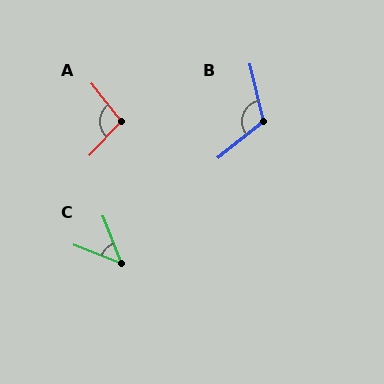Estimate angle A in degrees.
Approximately 99 degrees.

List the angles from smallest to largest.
C (48°), A (99°), B (115°).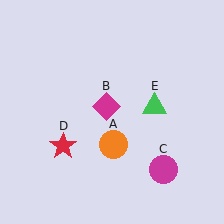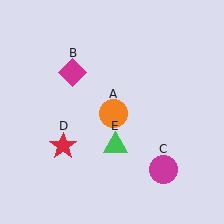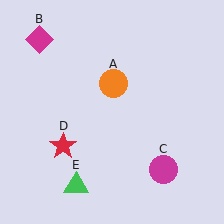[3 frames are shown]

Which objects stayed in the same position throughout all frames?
Magenta circle (object C) and red star (object D) remained stationary.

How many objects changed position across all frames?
3 objects changed position: orange circle (object A), magenta diamond (object B), green triangle (object E).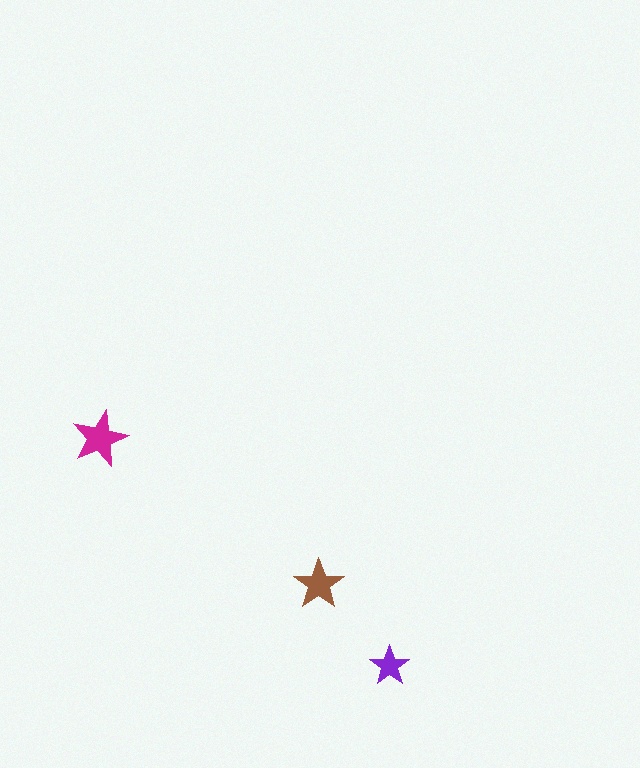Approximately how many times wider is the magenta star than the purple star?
About 1.5 times wider.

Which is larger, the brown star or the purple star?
The brown one.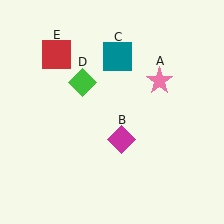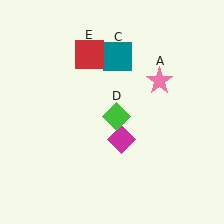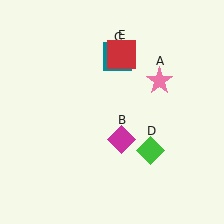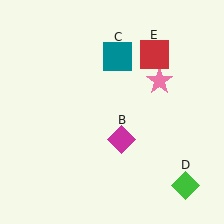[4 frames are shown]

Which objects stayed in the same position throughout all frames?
Pink star (object A) and magenta diamond (object B) and teal square (object C) remained stationary.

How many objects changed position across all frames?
2 objects changed position: green diamond (object D), red square (object E).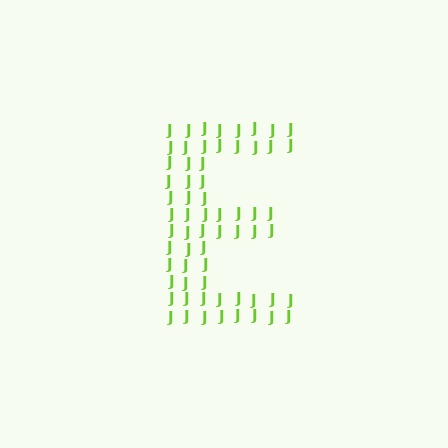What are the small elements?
The small elements are letter J's.